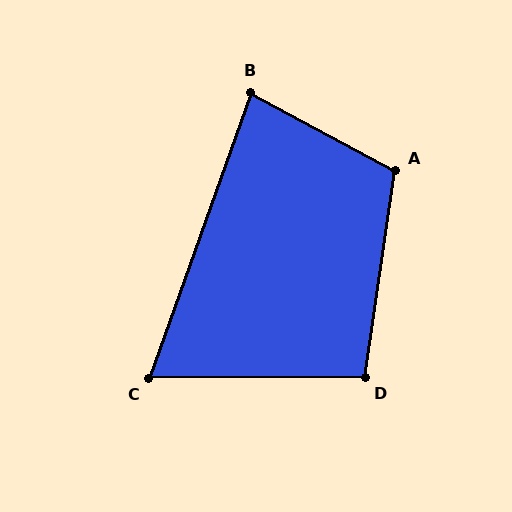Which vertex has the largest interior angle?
A, at approximately 110 degrees.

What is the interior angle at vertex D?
Approximately 99 degrees (obtuse).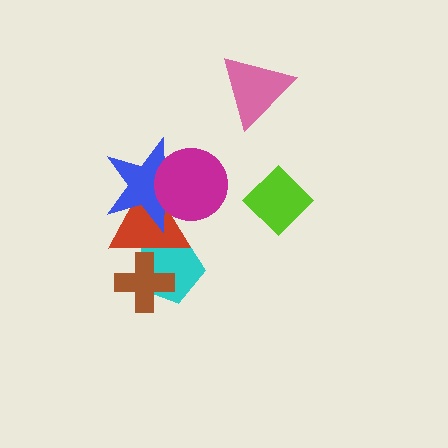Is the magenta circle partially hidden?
No, no other shape covers it.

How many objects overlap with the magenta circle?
2 objects overlap with the magenta circle.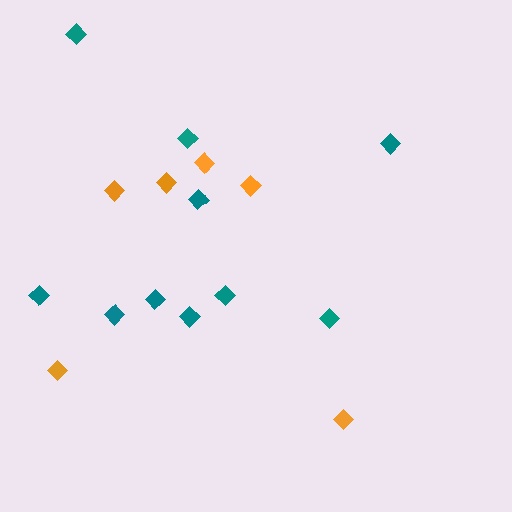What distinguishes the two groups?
There are 2 groups: one group of teal diamonds (10) and one group of orange diamonds (6).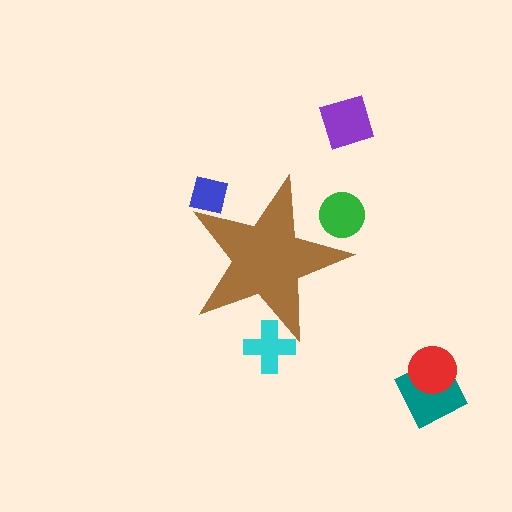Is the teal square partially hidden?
No, the teal square is fully visible.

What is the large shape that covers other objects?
A brown star.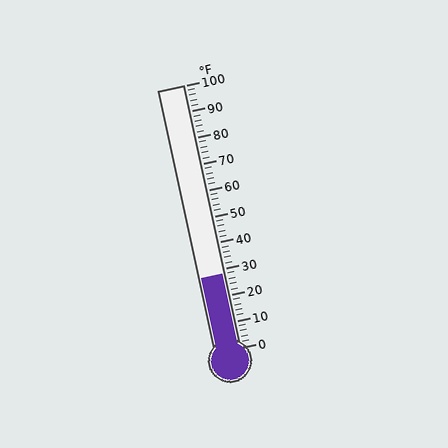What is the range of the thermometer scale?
The thermometer scale ranges from 0°F to 100°F.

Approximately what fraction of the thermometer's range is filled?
The thermometer is filled to approximately 30% of its range.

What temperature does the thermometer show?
The thermometer shows approximately 28°F.